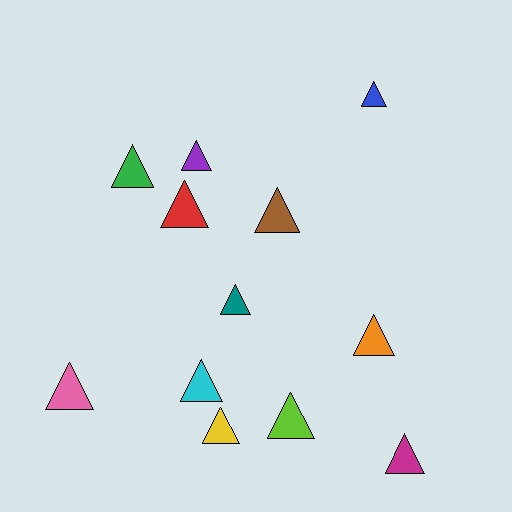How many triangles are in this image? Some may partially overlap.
There are 12 triangles.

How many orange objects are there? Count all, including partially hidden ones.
There is 1 orange object.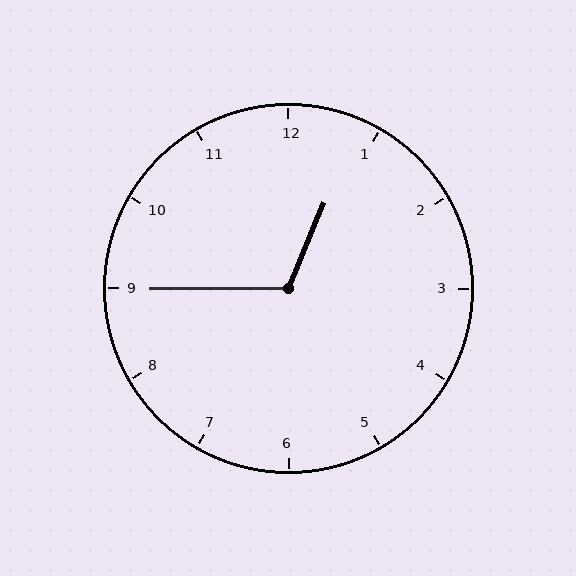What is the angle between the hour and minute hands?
Approximately 112 degrees.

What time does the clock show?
12:45.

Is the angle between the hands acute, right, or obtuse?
It is obtuse.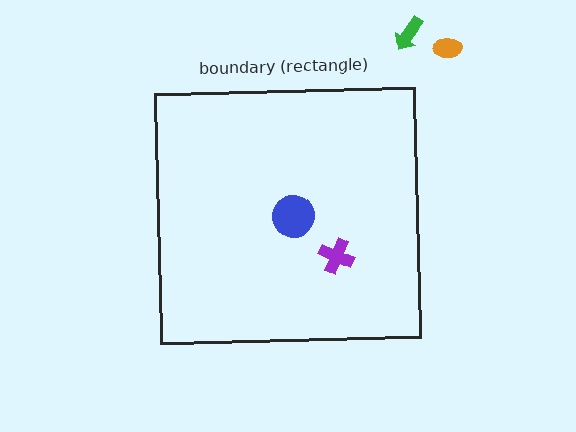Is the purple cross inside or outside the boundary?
Inside.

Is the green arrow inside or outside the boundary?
Outside.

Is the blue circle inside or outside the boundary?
Inside.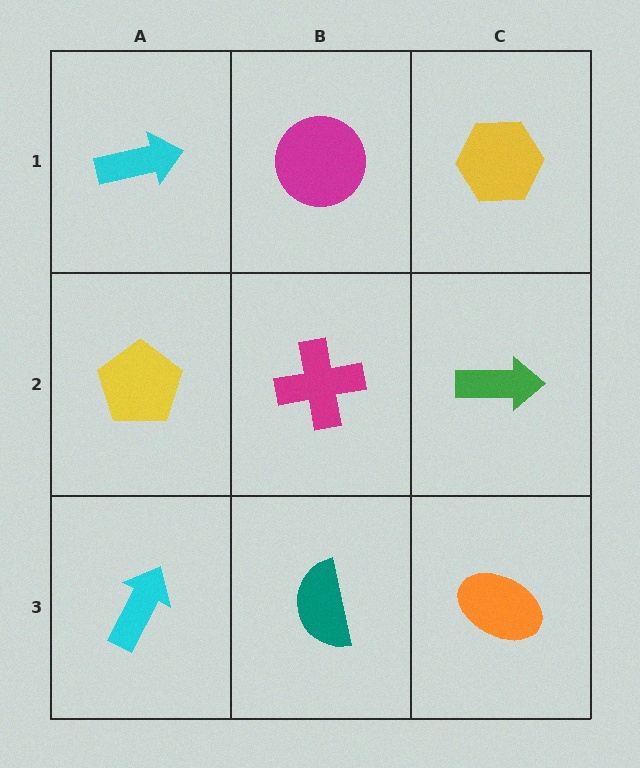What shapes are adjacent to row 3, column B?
A magenta cross (row 2, column B), a cyan arrow (row 3, column A), an orange ellipse (row 3, column C).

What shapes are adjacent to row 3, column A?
A yellow pentagon (row 2, column A), a teal semicircle (row 3, column B).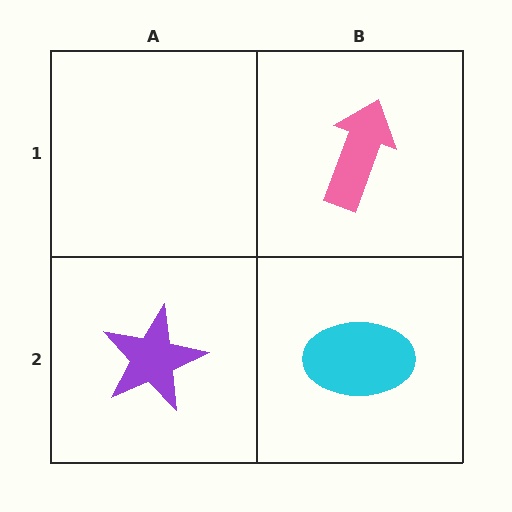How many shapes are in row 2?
2 shapes.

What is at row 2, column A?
A purple star.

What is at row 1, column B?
A pink arrow.